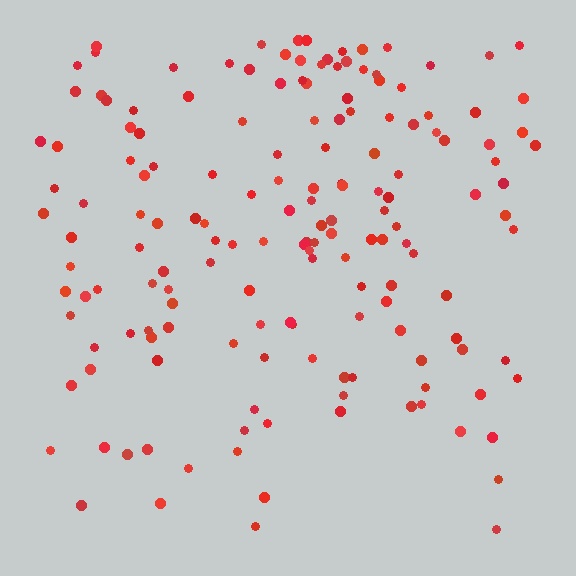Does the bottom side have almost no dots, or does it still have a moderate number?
Still a moderate number, just noticeably fewer than the top.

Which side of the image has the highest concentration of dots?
The top.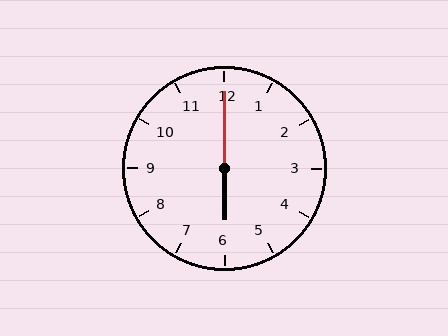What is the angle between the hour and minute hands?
Approximately 180 degrees.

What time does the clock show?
6:00.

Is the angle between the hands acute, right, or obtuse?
It is obtuse.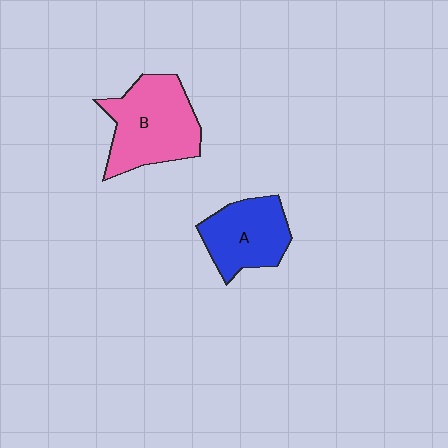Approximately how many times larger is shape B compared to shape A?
Approximately 1.3 times.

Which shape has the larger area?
Shape B (pink).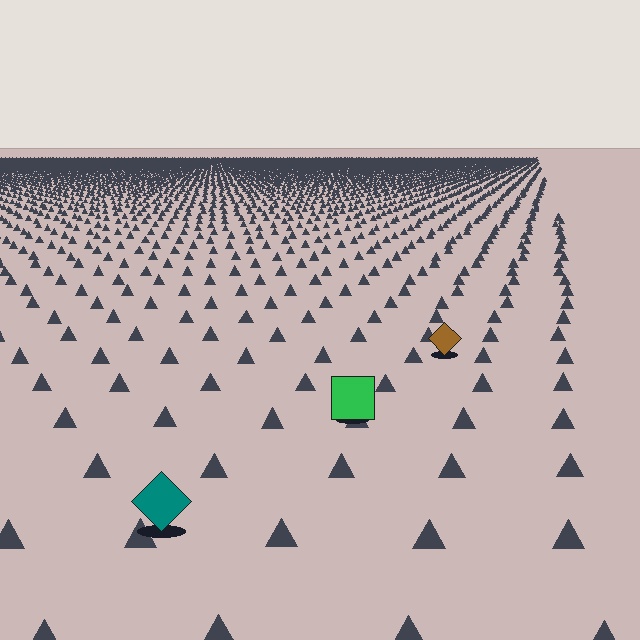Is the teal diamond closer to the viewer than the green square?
Yes. The teal diamond is closer — you can tell from the texture gradient: the ground texture is coarser near it.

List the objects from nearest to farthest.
From nearest to farthest: the teal diamond, the green square, the brown diamond.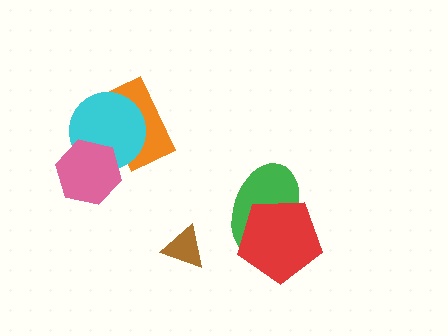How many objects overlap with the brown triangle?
0 objects overlap with the brown triangle.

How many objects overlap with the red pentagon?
1 object overlaps with the red pentagon.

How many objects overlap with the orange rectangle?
2 objects overlap with the orange rectangle.